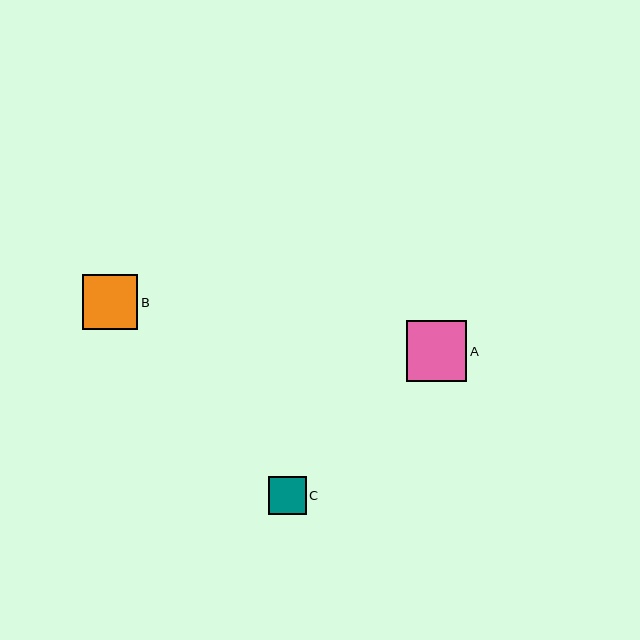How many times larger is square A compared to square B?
Square A is approximately 1.1 times the size of square B.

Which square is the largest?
Square A is the largest with a size of approximately 61 pixels.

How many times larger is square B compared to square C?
Square B is approximately 1.5 times the size of square C.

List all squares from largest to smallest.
From largest to smallest: A, B, C.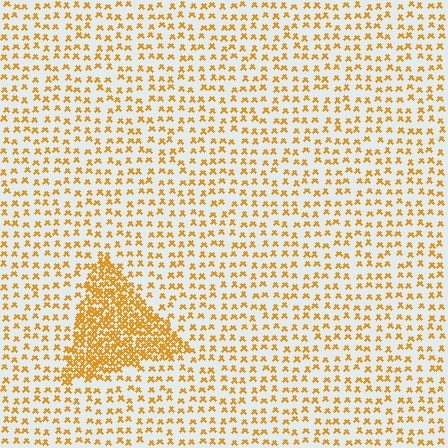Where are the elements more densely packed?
The elements are more densely packed inside the triangle boundary.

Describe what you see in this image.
The image contains small orange elements arranged at two different densities. A triangle-shaped region is visible where the elements are more densely packed than the surrounding area.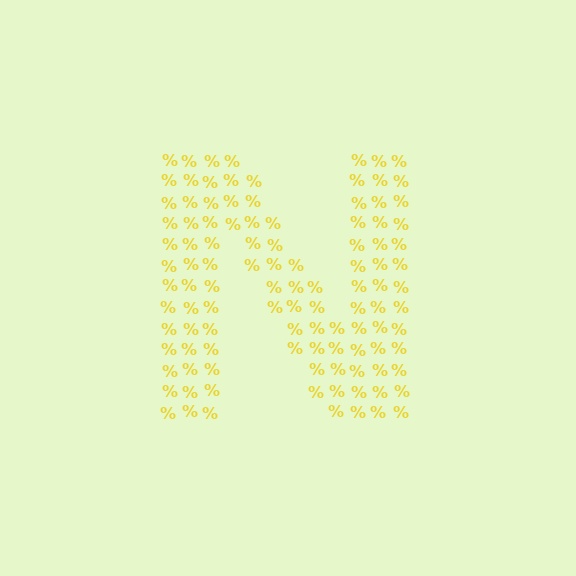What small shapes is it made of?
It is made of small percent signs.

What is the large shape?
The large shape is the letter N.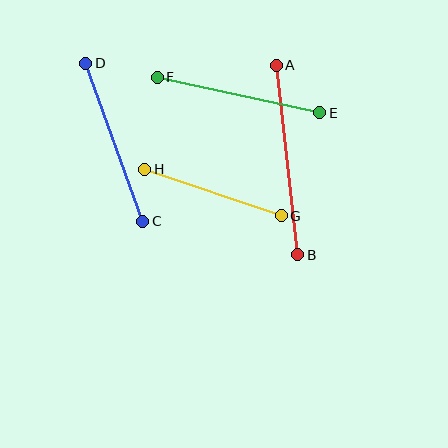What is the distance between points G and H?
The distance is approximately 144 pixels.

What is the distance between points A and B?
The distance is approximately 191 pixels.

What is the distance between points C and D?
The distance is approximately 168 pixels.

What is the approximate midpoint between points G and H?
The midpoint is at approximately (213, 192) pixels.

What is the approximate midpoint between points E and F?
The midpoint is at approximately (238, 95) pixels.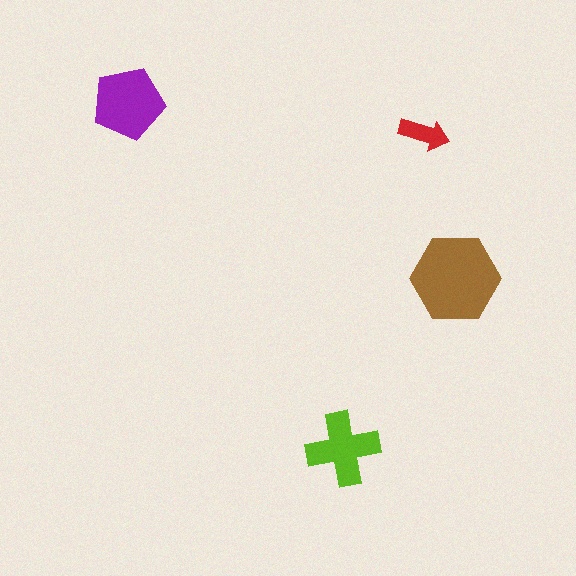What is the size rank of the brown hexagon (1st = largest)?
1st.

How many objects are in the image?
There are 4 objects in the image.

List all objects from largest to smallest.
The brown hexagon, the purple pentagon, the lime cross, the red arrow.